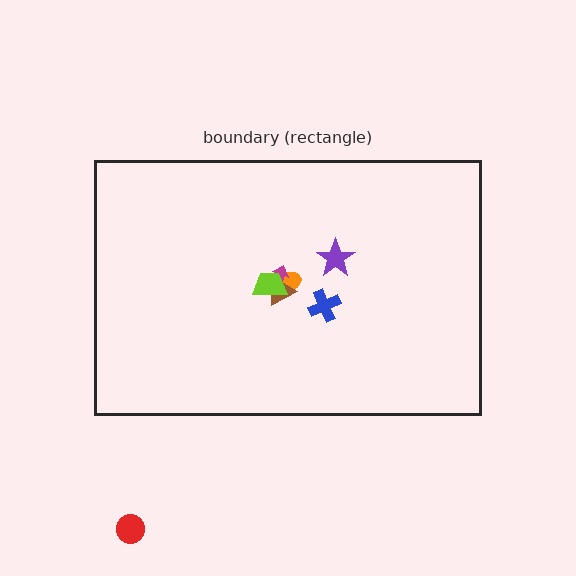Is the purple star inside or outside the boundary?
Inside.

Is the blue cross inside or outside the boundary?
Inside.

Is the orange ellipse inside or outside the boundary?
Inside.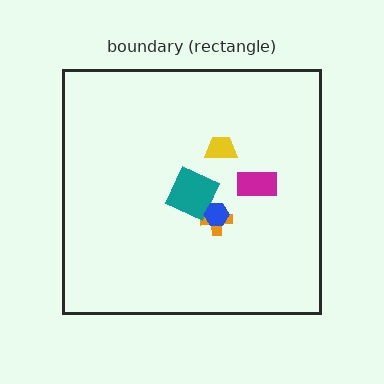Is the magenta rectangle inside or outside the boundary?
Inside.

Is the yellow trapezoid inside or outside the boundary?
Inside.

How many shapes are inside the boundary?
6 inside, 0 outside.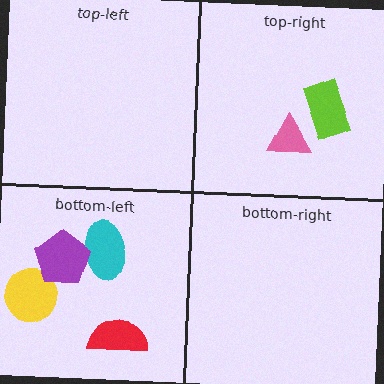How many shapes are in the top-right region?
2.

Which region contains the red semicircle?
The bottom-left region.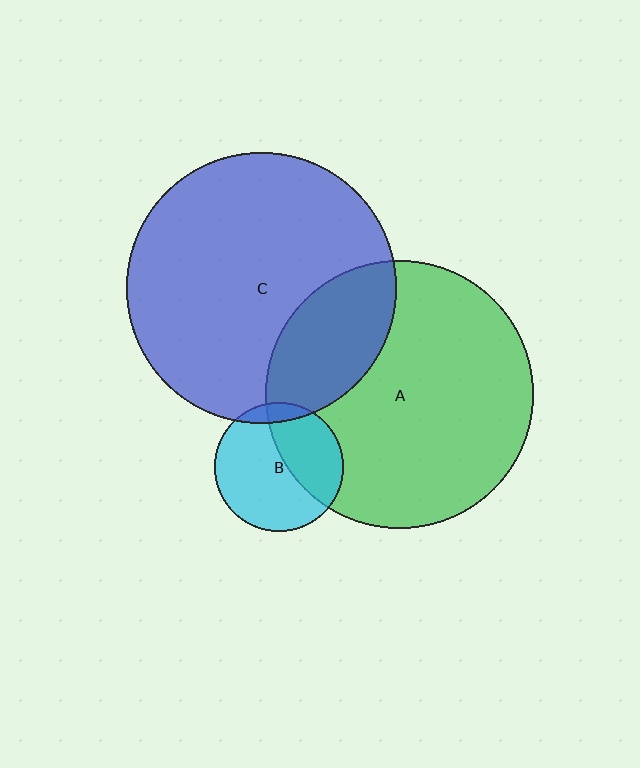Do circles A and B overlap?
Yes.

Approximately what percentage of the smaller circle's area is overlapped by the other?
Approximately 40%.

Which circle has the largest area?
Circle C (blue).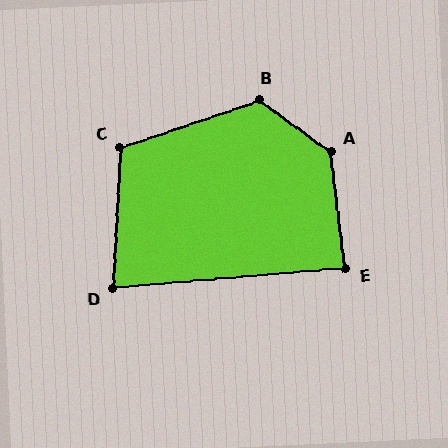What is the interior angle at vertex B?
Approximately 125 degrees (obtuse).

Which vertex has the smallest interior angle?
D, at approximately 82 degrees.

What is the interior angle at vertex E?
Approximately 88 degrees (approximately right).